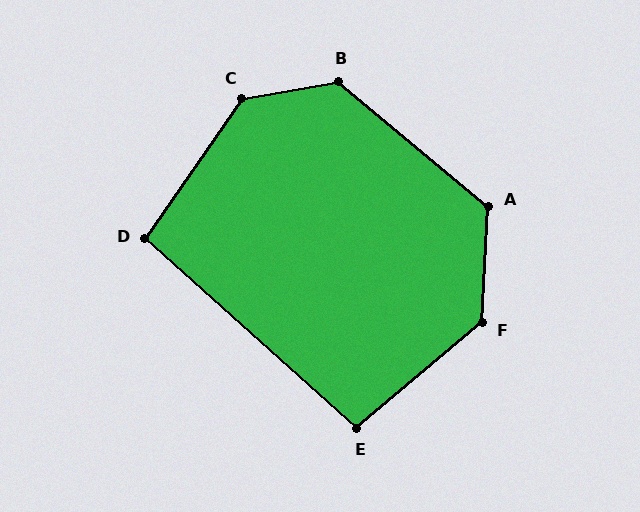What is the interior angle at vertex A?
Approximately 127 degrees (obtuse).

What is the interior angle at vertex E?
Approximately 98 degrees (obtuse).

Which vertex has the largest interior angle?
C, at approximately 135 degrees.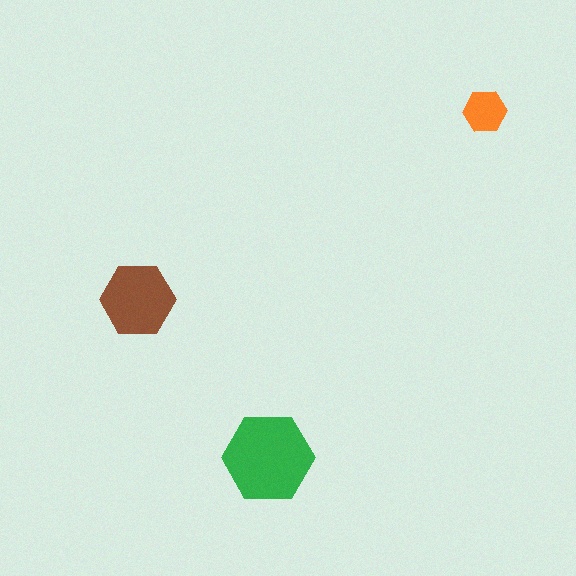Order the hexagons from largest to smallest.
the green one, the brown one, the orange one.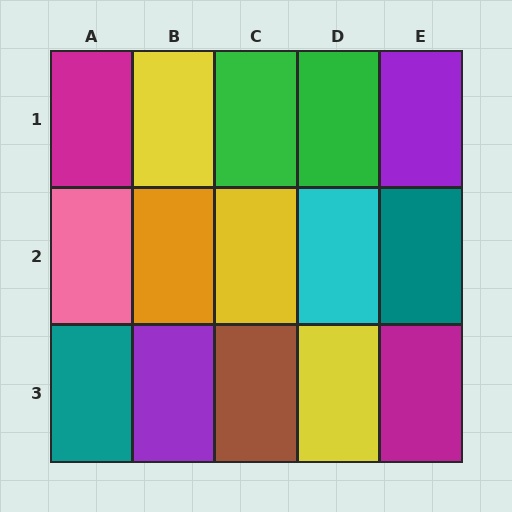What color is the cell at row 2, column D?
Cyan.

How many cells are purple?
2 cells are purple.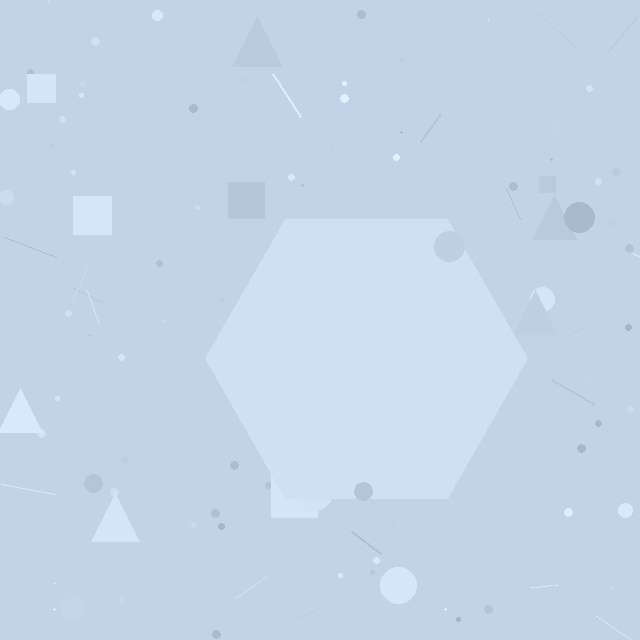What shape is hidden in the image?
A hexagon is hidden in the image.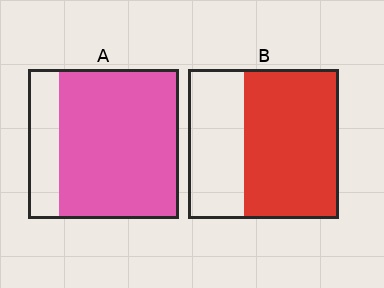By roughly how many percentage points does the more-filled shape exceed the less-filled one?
By roughly 15 percentage points (A over B).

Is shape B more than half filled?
Yes.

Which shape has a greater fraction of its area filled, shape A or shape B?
Shape A.